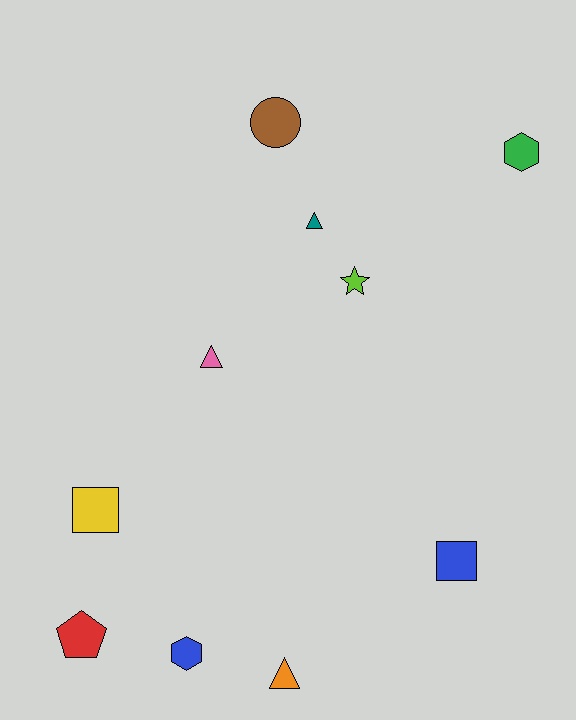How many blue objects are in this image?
There are 2 blue objects.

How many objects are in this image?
There are 10 objects.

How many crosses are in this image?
There are no crosses.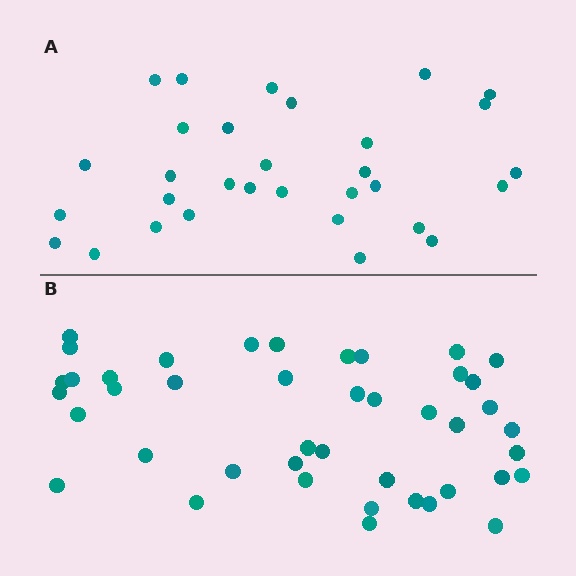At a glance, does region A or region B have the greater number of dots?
Region B (the bottom region) has more dots.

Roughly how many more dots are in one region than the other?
Region B has roughly 12 or so more dots than region A.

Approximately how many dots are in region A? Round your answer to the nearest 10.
About 30 dots. (The exact count is 31, which rounds to 30.)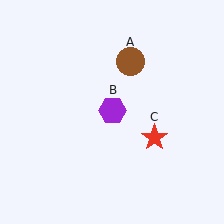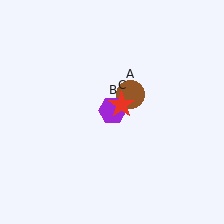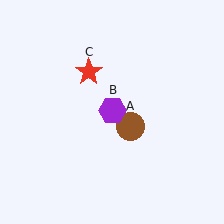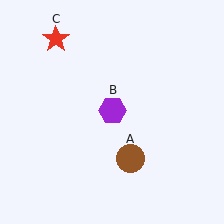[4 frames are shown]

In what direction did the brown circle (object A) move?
The brown circle (object A) moved down.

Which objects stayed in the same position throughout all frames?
Purple hexagon (object B) remained stationary.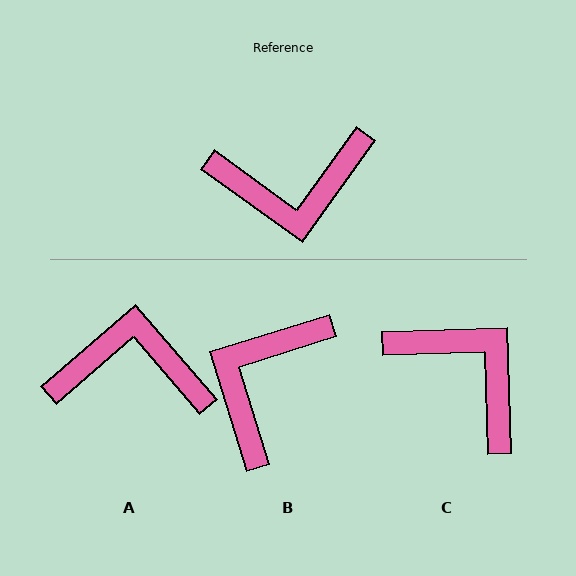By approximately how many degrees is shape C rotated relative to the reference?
Approximately 127 degrees counter-clockwise.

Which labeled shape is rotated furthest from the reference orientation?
A, about 166 degrees away.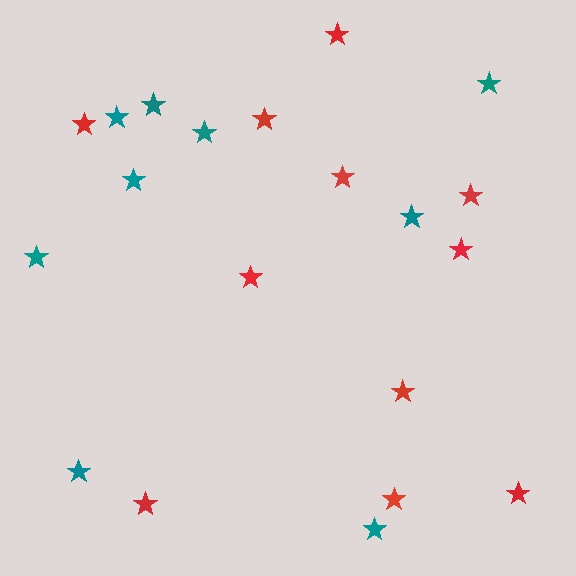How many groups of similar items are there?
There are 2 groups: one group of teal stars (9) and one group of red stars (11).